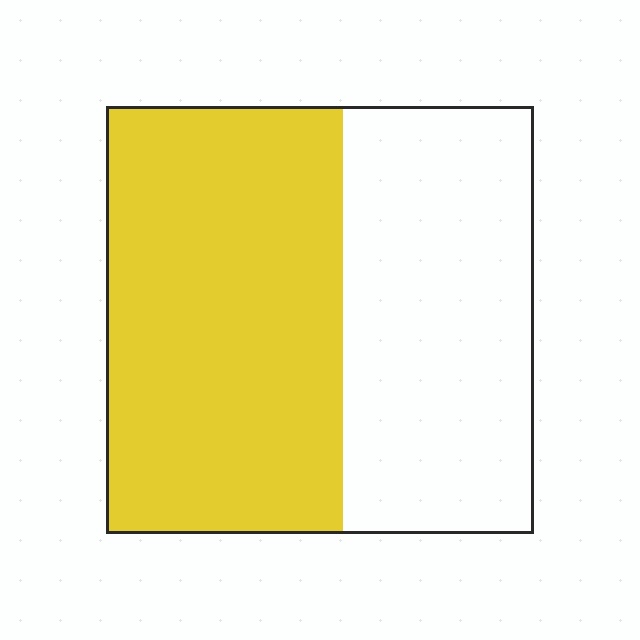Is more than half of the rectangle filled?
Yes.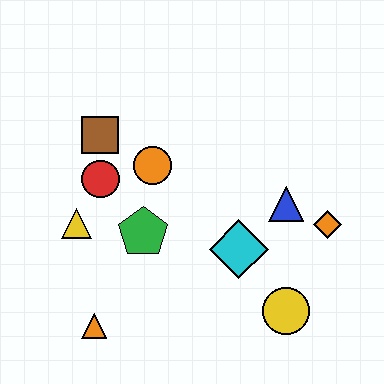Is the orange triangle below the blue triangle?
Yes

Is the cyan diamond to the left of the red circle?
No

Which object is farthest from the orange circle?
The yellow circle is farthest from the orange circle.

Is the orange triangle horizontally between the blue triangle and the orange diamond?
No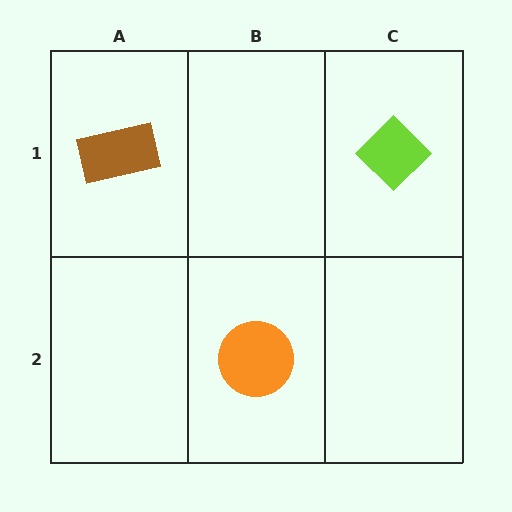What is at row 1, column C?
A lime diamond.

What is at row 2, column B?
An orange circle.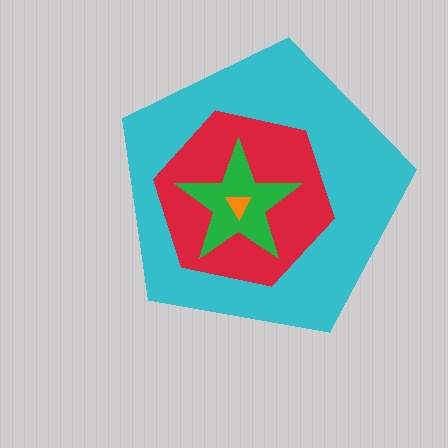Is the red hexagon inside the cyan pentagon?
Yes.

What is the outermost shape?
The cyan pentagon.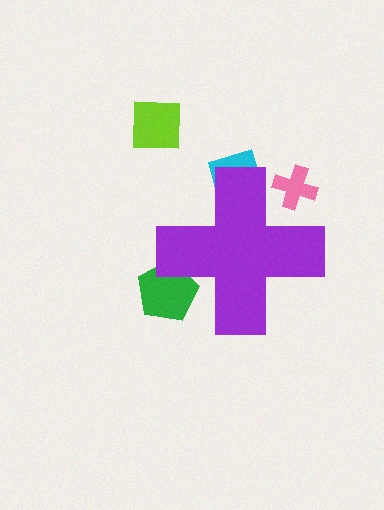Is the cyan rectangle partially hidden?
Yes, the cyan rectangle is partially hidden behind the purple cross.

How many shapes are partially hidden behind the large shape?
3 shapes are partially hidden.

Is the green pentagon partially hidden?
Yes, the green pentagon is partially hidden behind the purple cross.